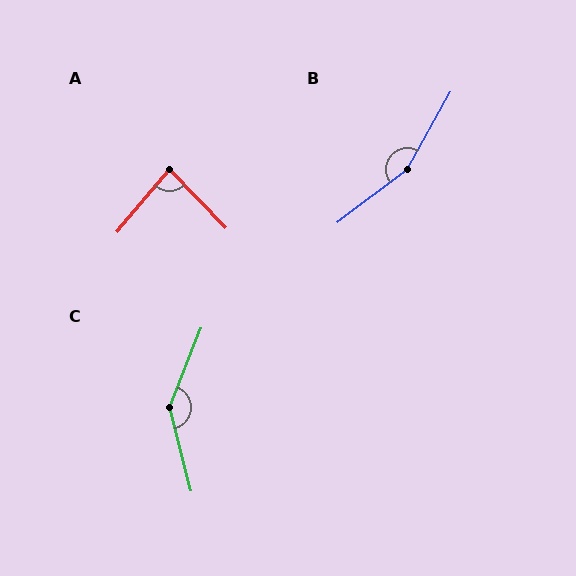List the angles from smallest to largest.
A (84°), C (143°), B (156°).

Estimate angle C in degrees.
Approximately 143 degrees.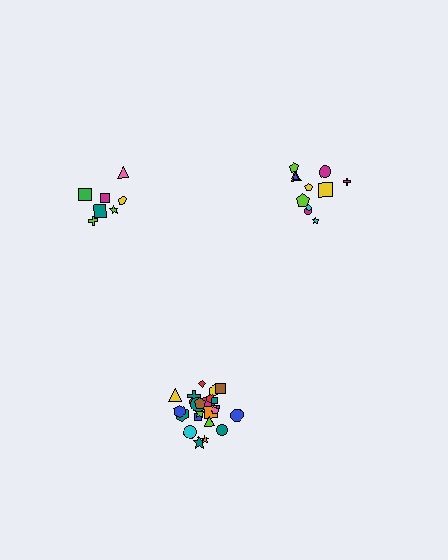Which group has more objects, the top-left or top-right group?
The top-right group.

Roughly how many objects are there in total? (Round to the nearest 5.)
Roughly 45 objects in total.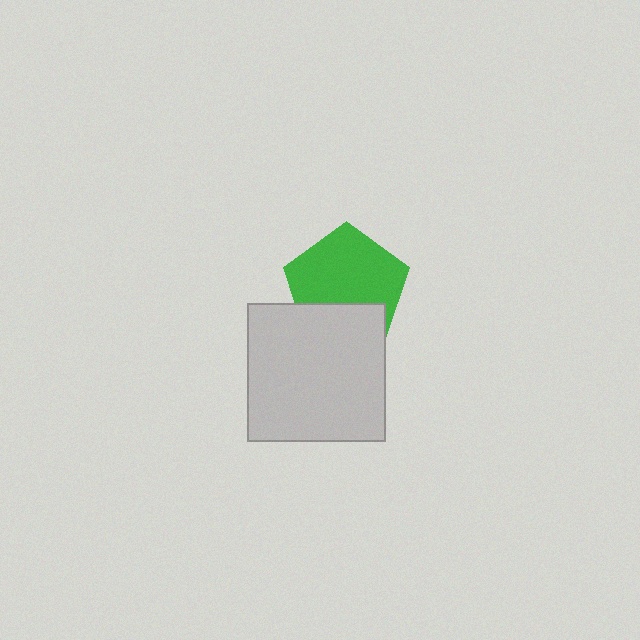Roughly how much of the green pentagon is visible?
Most of it is visible (roughly 69%).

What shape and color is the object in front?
The object in front is a light gray square.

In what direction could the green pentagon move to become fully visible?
The green pentagon could move up. That would shift it out from behind the light gray square entirely.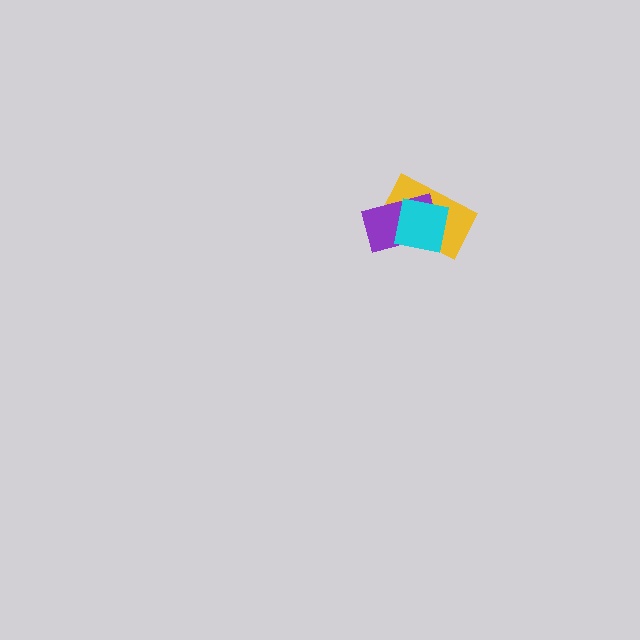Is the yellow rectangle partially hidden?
Yes, it is partially covered by another shape.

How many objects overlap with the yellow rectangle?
2 objects overlap with the yellow rectangle.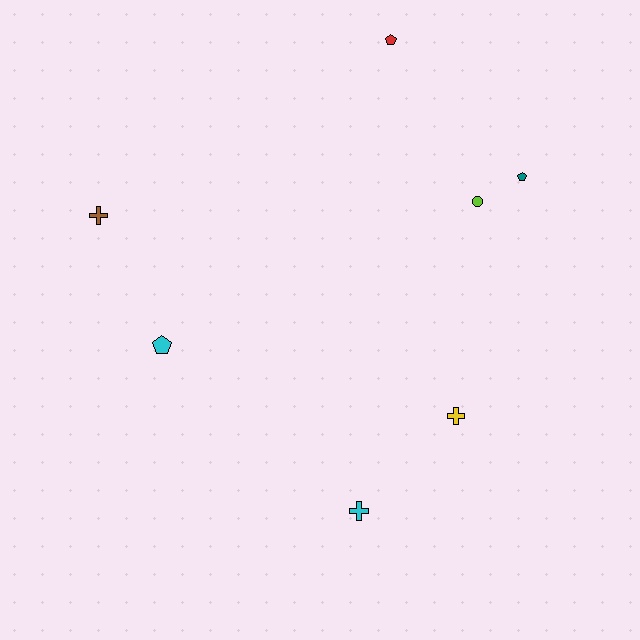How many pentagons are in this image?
There are 3 pentagons.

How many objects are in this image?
There are 7 objects.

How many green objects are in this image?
There are no green objects.